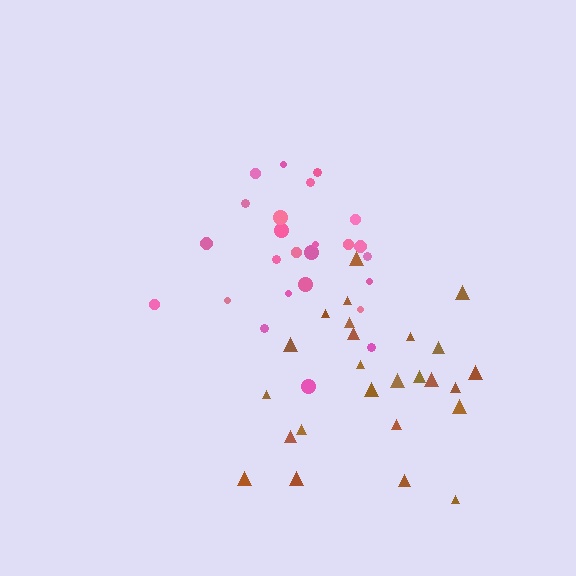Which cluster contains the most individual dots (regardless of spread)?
Pink (25).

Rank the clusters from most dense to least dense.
pink, brown.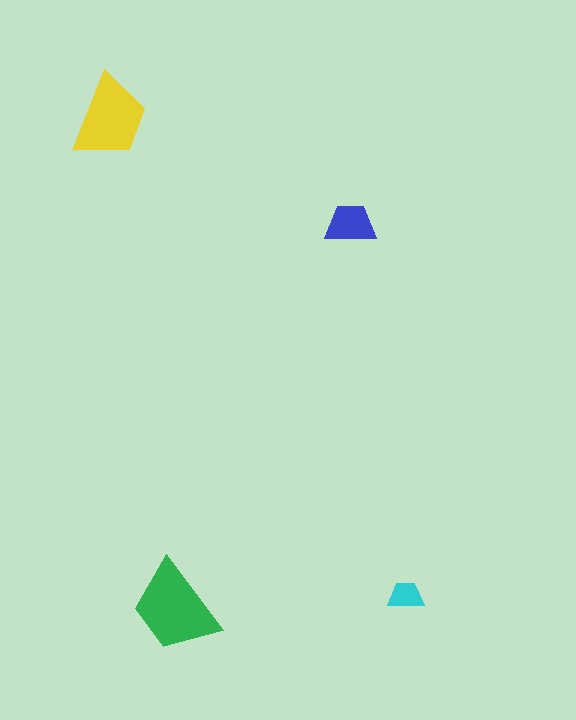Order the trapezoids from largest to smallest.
the green one, the yellow one, the blue one, the cyan one.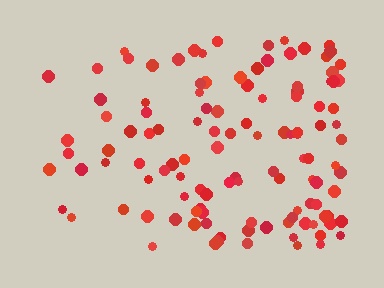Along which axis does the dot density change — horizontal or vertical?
Horizontal.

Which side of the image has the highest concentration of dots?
The right.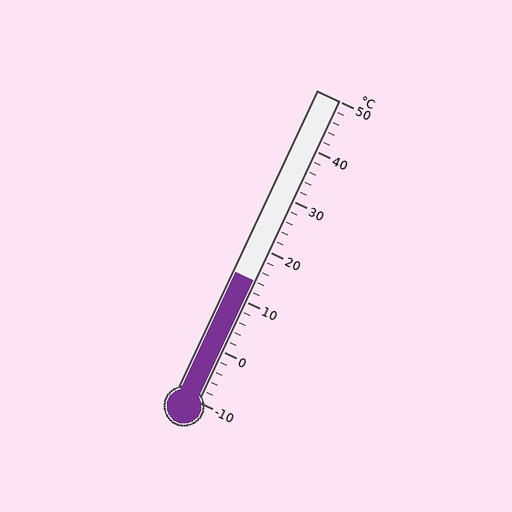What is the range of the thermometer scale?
The thermometer scale ranges from -10°C to 50°C.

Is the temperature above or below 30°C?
The temperature is below 30°C.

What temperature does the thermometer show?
The thermometer shows approximately 14°C.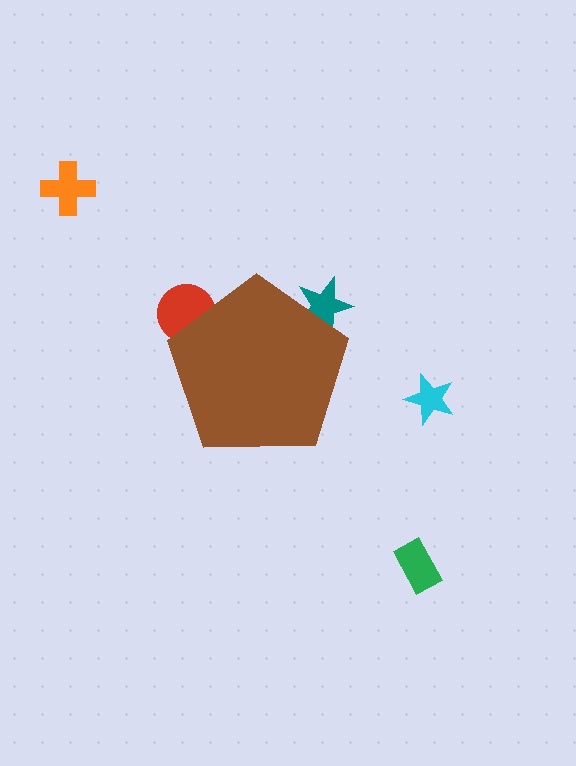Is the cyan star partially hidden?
No, the cyan star is fully visible.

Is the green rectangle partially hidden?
No, the green rectangle is fully visible.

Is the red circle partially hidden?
Yes, the red circle is partially hidden behind the brown pentagon.